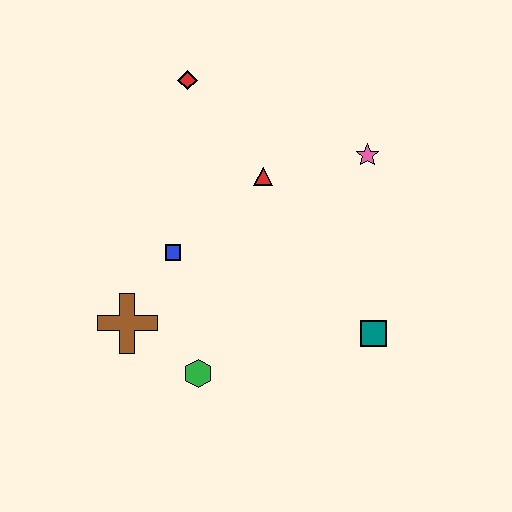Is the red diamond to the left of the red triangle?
Yes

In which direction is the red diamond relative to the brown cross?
The red diamond is above the brown cross.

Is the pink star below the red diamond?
Yes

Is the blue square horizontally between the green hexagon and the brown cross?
Yes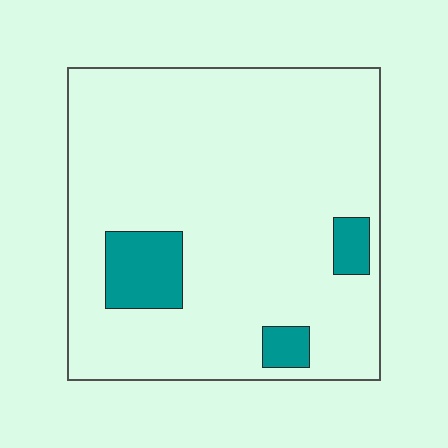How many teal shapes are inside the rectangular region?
3.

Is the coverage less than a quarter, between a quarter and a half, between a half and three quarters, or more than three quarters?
Less than a quarter.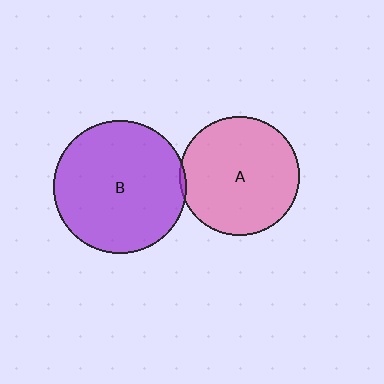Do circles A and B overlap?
Yes.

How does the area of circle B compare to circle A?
Approximately 1.2 times.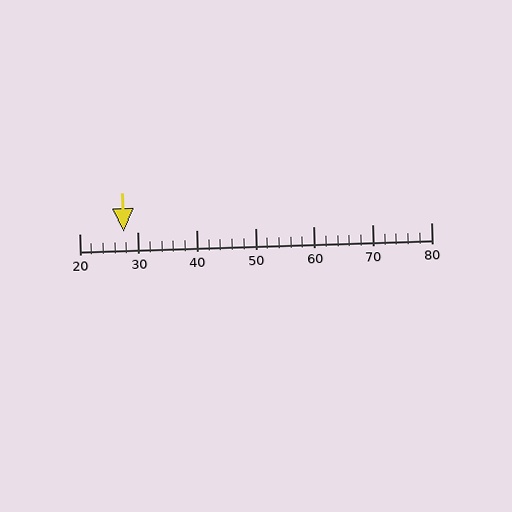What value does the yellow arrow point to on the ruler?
The yellow arrow points to approximately 28.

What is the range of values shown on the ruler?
The ruler shows values from 20 to 80.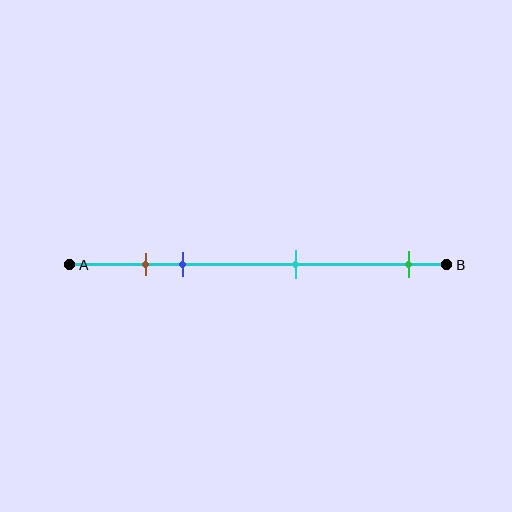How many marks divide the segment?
There are 4 marks dividing the segment.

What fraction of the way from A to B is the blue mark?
The blue mark is approximately 30% (0.3) of the way from A to B.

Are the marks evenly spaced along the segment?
No, the marks are not evenly spaced.